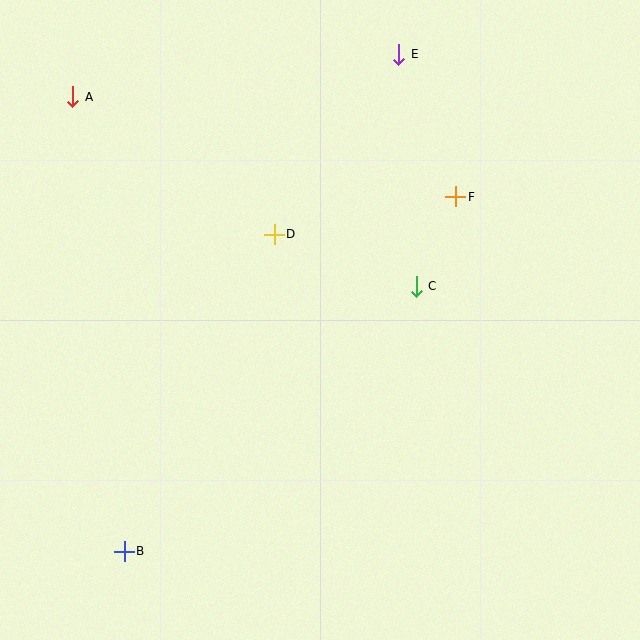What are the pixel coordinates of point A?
Point A is at (73, 97).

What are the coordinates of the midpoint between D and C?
The midpoint between D and C is at (345, 260).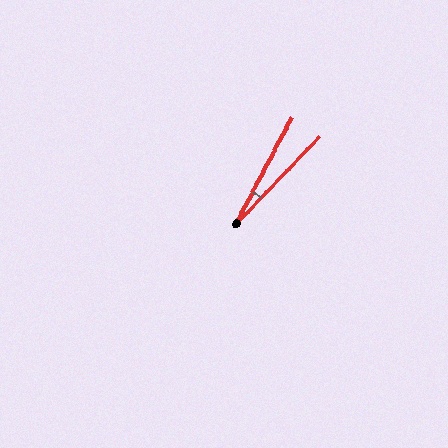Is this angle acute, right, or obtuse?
It is acute.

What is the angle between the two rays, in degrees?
Approximately 16 degrees.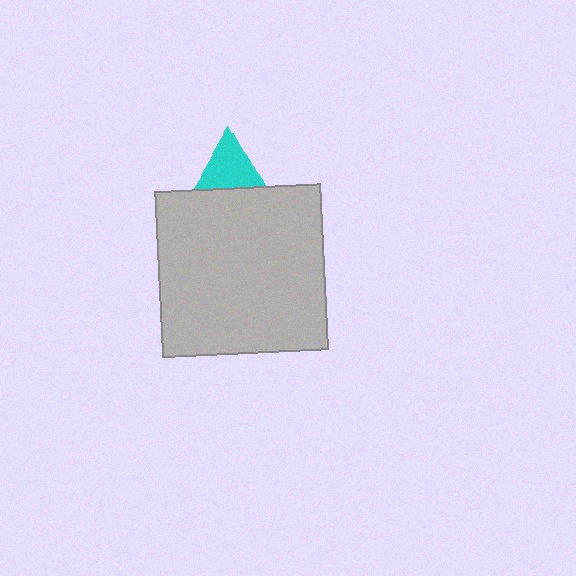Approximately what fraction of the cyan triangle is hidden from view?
Roughly 50% of the cyan triangle is hidden behind the light gray square.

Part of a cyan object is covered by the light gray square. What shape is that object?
It is a triangle.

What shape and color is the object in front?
The object in front is a light gray square.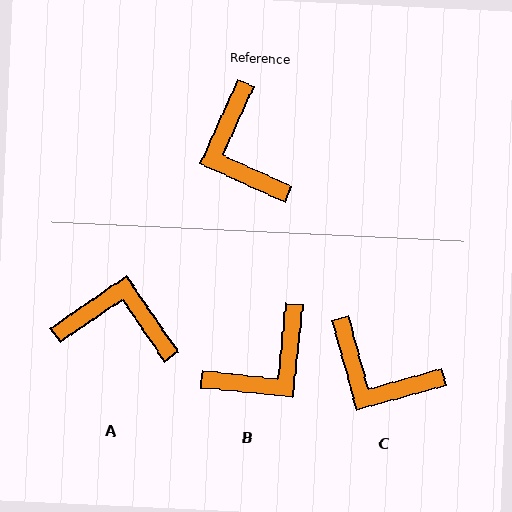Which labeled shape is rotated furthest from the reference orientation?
A, about 121 degrees away.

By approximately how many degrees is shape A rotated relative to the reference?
Approximately 121 degrees clockwise.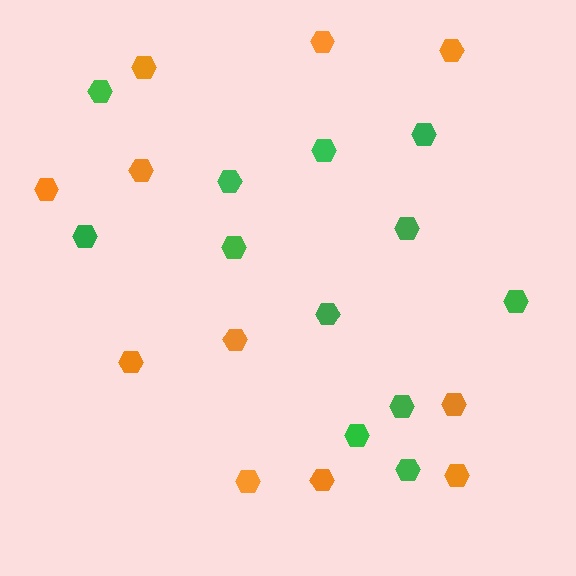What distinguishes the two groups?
There are 2 groups: one group of orange hexagons (11) and one group of green hexagons (12).